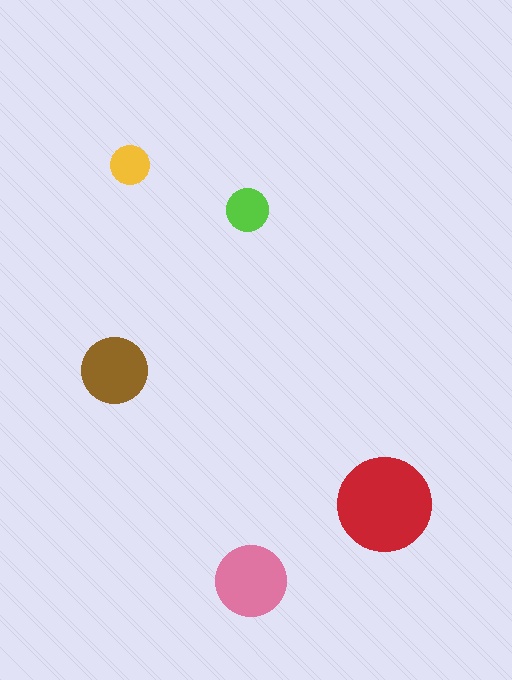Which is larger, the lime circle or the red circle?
The red one.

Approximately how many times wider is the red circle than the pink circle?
About 1.5 times wider.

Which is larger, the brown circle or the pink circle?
The pink one.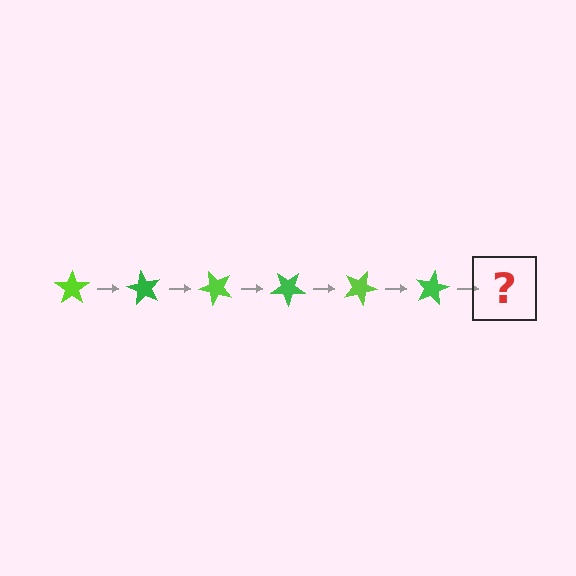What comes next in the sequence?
The next element should be a lime star, rotated 360 degrees from the start.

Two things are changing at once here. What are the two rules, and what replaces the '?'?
The two rules are that it rotates 60 degrees each step and the color cycles through lime and green. The '?' should be a lime star, rotated 360 degrees from the start.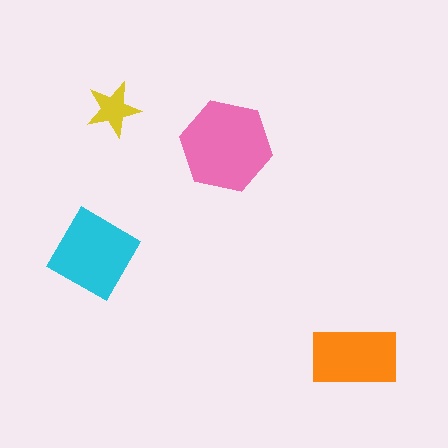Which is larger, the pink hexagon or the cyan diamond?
The pink hexagon.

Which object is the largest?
The pink hexagon.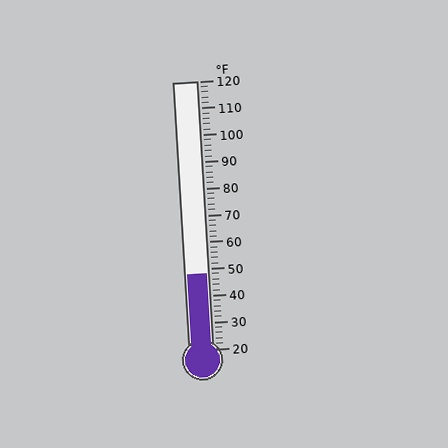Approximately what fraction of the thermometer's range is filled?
The thermometer is filled to approximately 30% of its range.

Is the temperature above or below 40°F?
The temperature is above 40°F.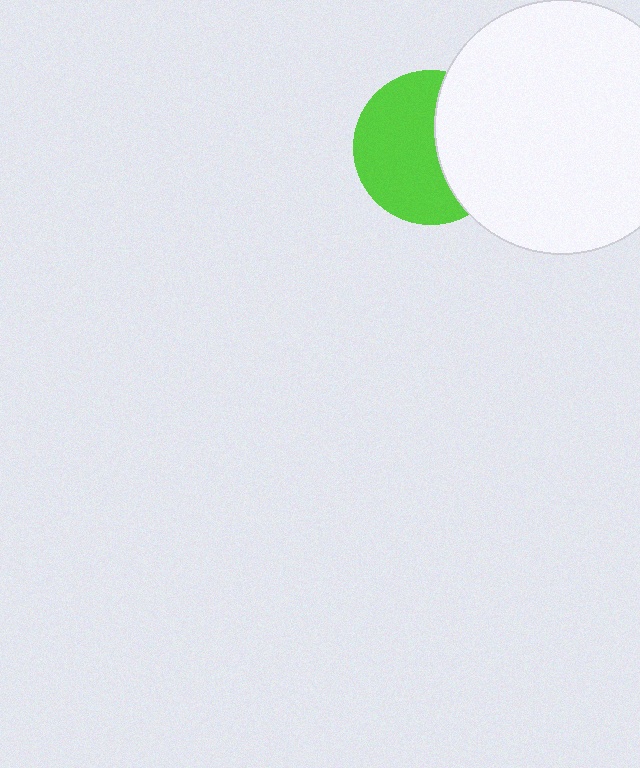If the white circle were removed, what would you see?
You would see the complete lime circle.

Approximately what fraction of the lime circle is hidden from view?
Roughly 40% of the lime circle is hidden behind the white circle.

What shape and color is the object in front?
The object in front is a white circle.